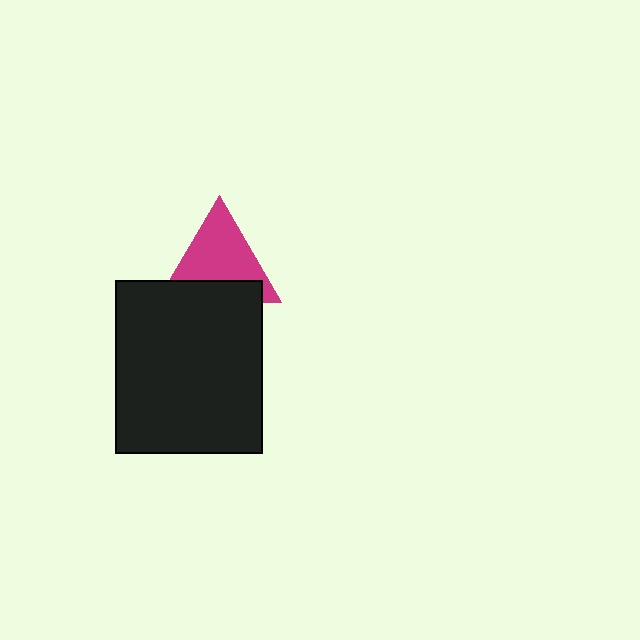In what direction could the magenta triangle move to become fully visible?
The magenta triangle could move up. That would shift it out from behind the black rectangle entirely.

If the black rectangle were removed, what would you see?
You would see the complete magenta triangle.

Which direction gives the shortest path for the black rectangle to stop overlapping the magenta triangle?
Moving down gives the shortest separation.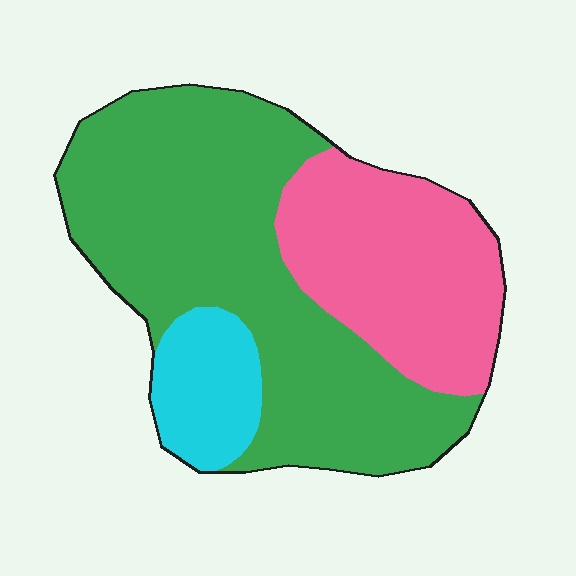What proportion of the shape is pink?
Pink covers 30% of the shape.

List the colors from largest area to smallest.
From largest to smallest: green, pink, cyan.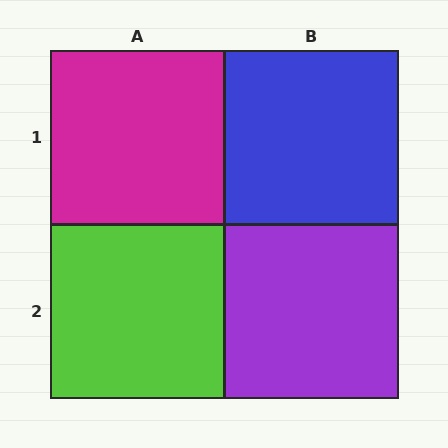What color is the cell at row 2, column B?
Purple.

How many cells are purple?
1 cell is purple.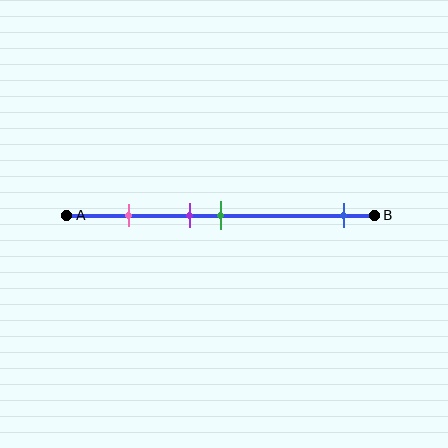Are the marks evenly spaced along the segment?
No, the marks are not evenly spaced.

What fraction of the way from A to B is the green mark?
The green mark is approximately 50% (0.5) of the way from A to B.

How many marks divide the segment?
There are 4 marks dividing the segment.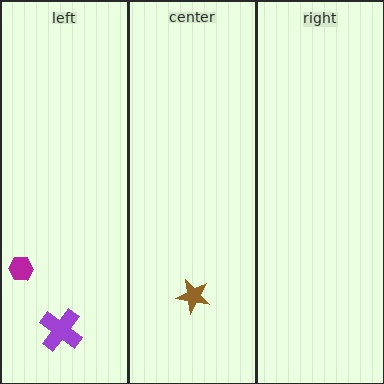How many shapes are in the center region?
1.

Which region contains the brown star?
The center region.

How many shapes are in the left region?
2.